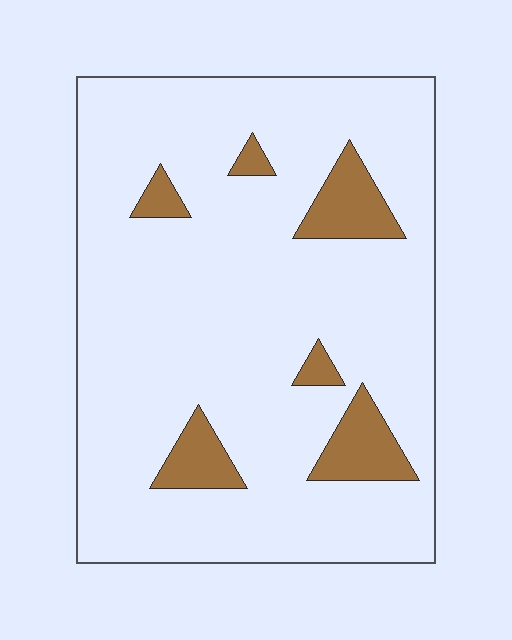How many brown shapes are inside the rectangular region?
6.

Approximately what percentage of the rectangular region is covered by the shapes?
Approximately 10%.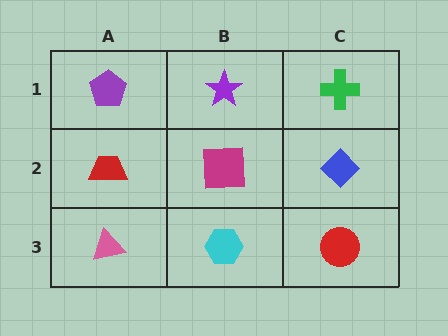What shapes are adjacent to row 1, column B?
A magenta square (row 2, column B), a purple pentagon (row 1, column A), a green cross (row 1, column C).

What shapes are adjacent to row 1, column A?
A red trapezoid (row 2, column A), a purple star (row 1, column B).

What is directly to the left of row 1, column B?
A purple pentagon.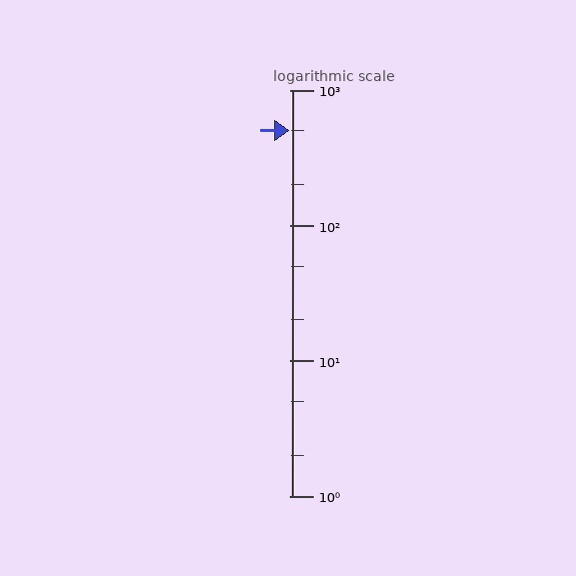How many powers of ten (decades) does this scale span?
The scale spans 3 decades, from 1 to 1000.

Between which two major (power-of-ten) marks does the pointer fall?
The pointer is between 100 and 1000.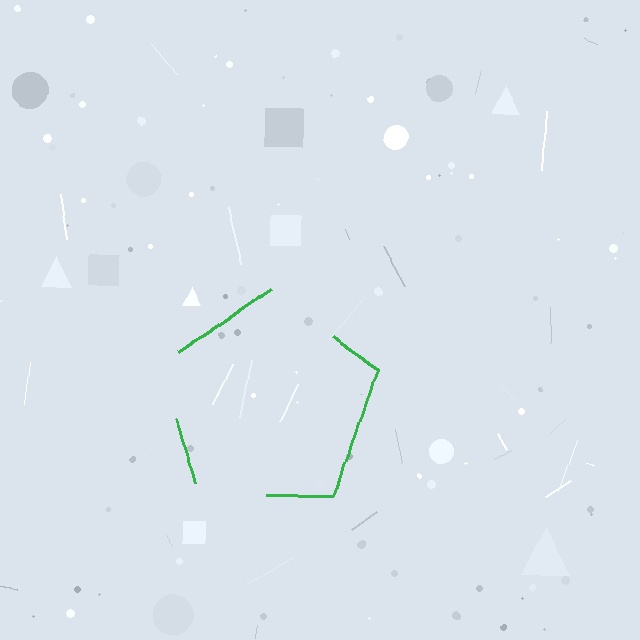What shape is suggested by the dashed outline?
The dashed outline suggests a pentagon.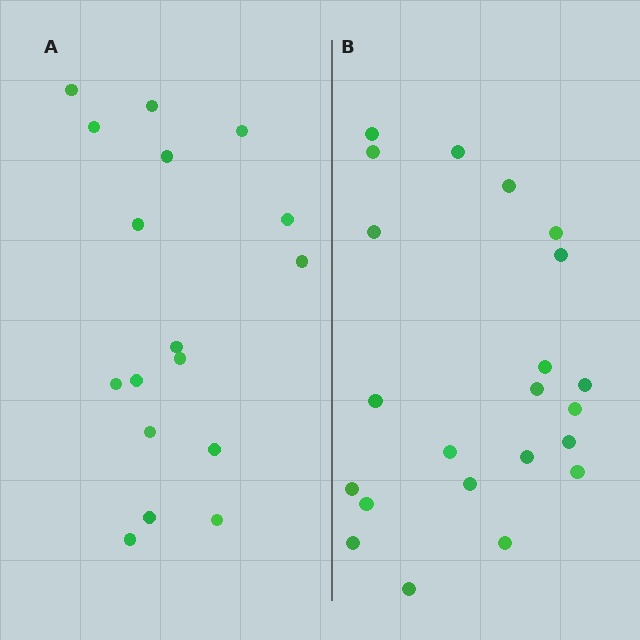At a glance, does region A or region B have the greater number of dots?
Region B (the right region) has more dots.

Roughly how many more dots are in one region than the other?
Region B has about 5 more dots than region A.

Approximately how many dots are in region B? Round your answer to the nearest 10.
About 20 dots. (The exact count is 22, which rounds to 20.)